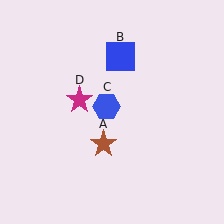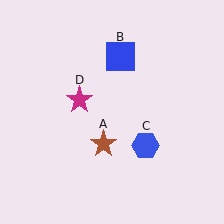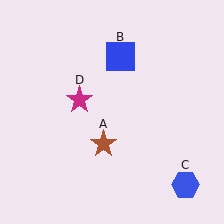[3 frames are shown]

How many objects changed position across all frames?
1 object changed position: blue hexagon (object C).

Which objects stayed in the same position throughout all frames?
Brown star (object A) and blue square (object B) and magenta star (object D) remained stationary.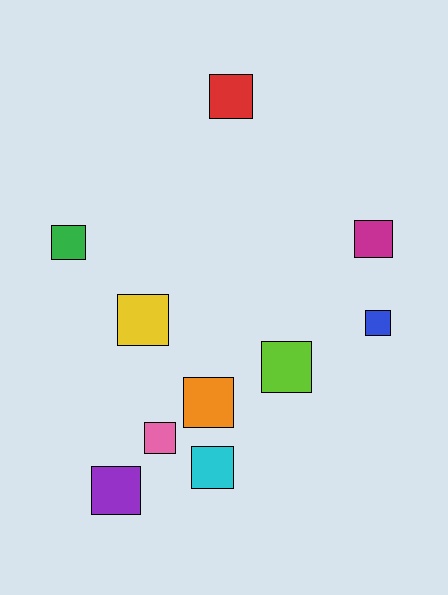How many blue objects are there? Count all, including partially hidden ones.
There is 1 blue object.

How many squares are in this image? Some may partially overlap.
There are 10 squares.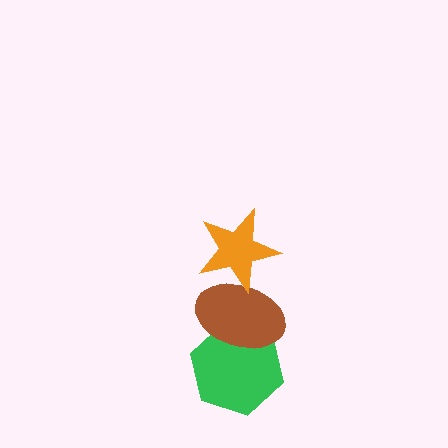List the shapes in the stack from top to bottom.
From top to bottom: the orange star, the brown ellipse, the green hexagon.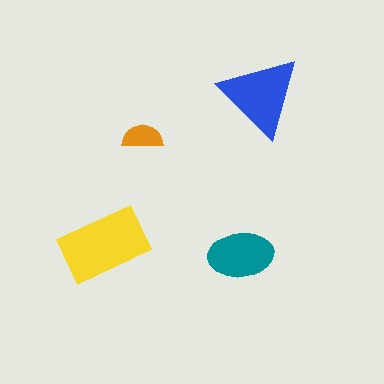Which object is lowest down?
The teal ellipse is bottommost.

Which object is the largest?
The yellow rectangle.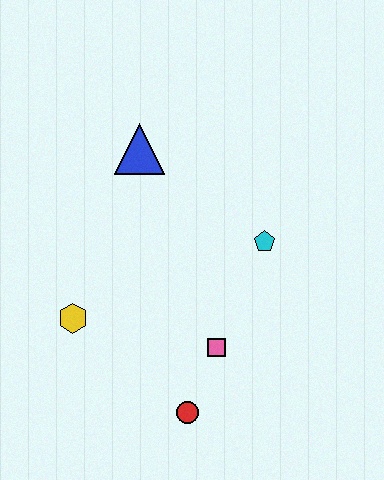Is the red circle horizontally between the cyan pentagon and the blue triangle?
Yes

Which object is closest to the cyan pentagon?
The pink square is closest to the cyan pentagon.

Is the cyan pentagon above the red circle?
Yes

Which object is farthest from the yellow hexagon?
The cyan pentagon is farthest from the yellow hexagon.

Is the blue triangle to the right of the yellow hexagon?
Yes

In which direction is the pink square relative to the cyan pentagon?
The pink square is below the cyan pentagon.